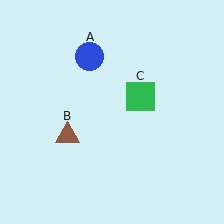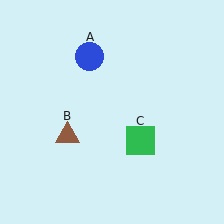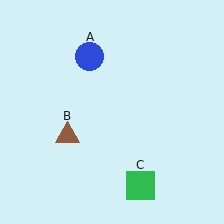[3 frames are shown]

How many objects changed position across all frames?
1 object changed position: green square (object C).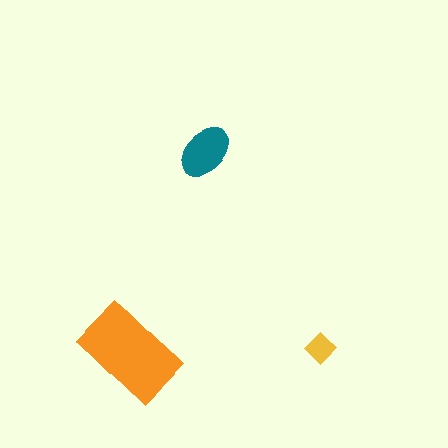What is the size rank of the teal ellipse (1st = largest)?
2nd.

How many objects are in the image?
There are 3 objects in the image.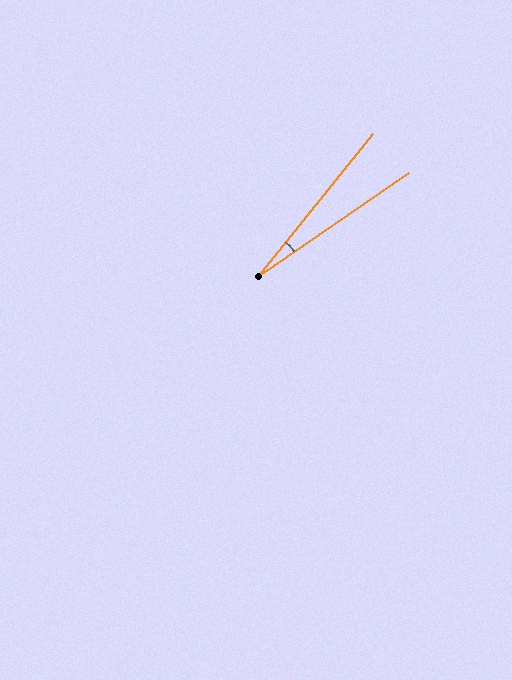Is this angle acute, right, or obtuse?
It is acute.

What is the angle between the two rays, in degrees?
Approximately 17 degrees.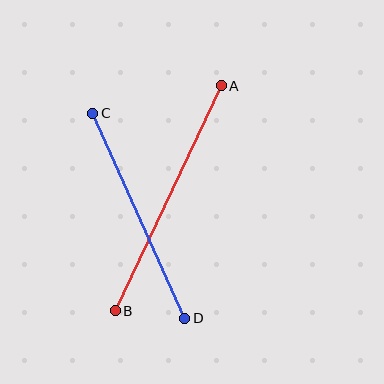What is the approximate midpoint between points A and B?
The midpoint is at approximately (168, 198) pixels.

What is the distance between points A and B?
The distance is approximately 249 pixels.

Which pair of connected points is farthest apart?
Points A and B are farthest apart.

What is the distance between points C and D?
The distance is approximately 225 pixels.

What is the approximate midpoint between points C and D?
The midpoint is at approximately (139, 216) pixels.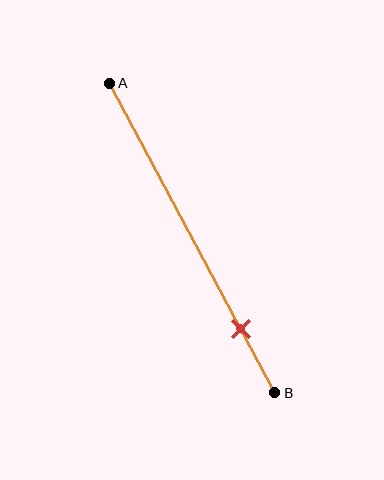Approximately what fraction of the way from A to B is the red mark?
The red mark is approximately 80% of the way from A to B.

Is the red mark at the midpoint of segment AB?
No, the mark is at about 80% from A, not at the 50% midpoint.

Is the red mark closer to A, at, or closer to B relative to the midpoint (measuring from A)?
The red mark is closer to point B than the midpoint of segment AB.